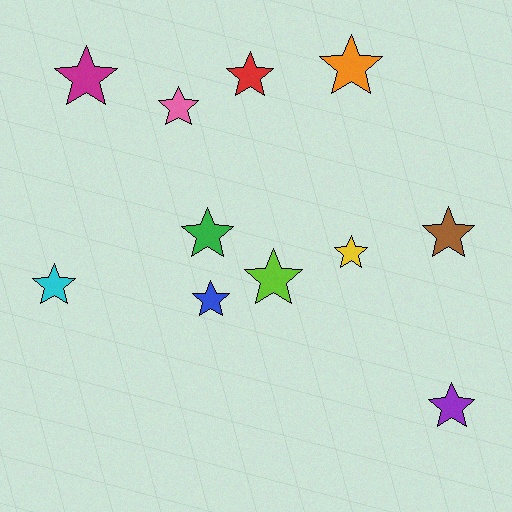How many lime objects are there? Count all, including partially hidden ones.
There is 1 lime object.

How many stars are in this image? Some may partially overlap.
There are 11 stars.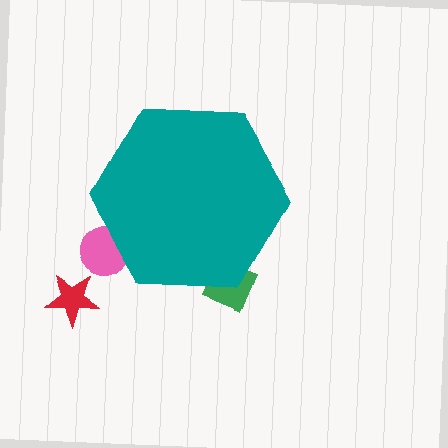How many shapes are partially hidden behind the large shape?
2 shapes are partially hidden.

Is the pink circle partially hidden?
Yes, the pink circle is partially hidden behind the teal hexagon.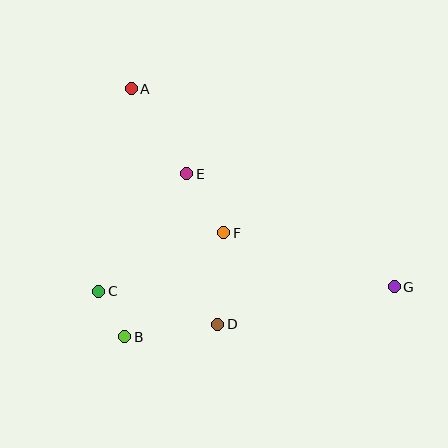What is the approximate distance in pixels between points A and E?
The distance between A and E is approximately 101 pixels.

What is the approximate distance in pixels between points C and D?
The distance between C and D is approximately 124 pixels.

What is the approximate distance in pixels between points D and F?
The distance between D and F is approximately 92 pixels.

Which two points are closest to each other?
Points B and C are closest to each other.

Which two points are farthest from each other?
Points A and G are farthest from each other.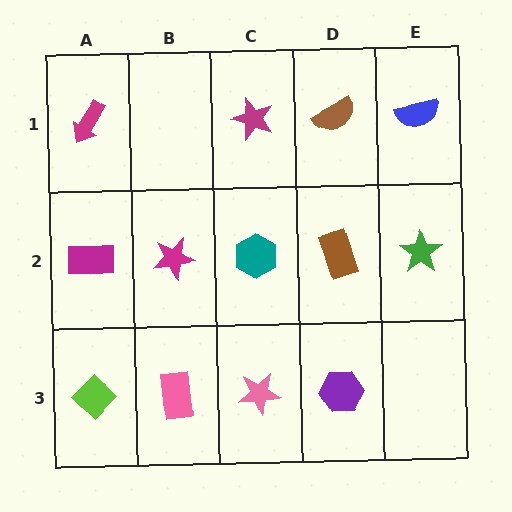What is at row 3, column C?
A pink star.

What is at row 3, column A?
A lime diamond.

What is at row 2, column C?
A teal hexagon.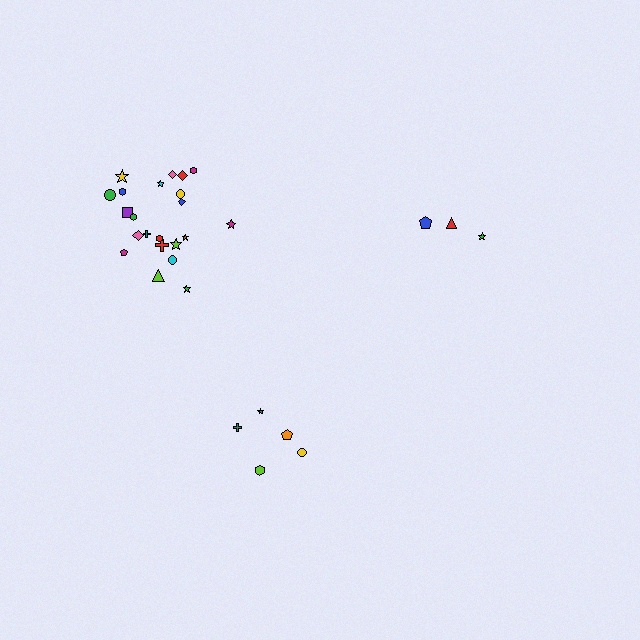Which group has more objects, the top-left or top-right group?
The top-left group.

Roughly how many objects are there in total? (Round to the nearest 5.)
Roughly 30 objects in total.